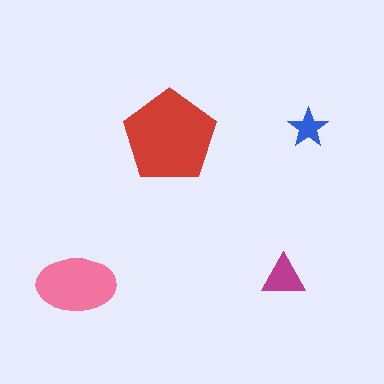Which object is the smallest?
The blue star.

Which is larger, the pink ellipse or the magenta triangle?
The pink ellipse.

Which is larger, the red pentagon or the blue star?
The red pentagon.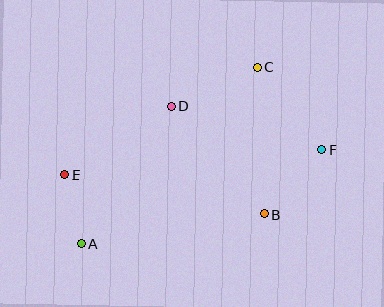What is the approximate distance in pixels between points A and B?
The distance between A and B is approximately 185 pixels.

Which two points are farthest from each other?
Points E and F are farthest from each other.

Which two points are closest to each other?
Points A and E are closest to each other.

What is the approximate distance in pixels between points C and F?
The distance between C and F is approximately 104 pixels.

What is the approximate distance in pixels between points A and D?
The distance between A and D is approximately 164 pixels.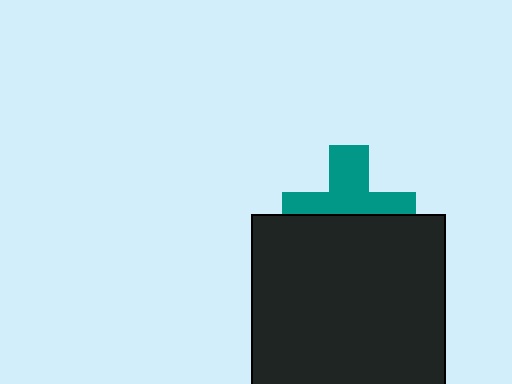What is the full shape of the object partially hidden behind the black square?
The partially hidden object is a teal cross.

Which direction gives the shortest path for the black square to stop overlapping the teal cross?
Moving down gives the shortest separation.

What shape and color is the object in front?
The object in front is a black square.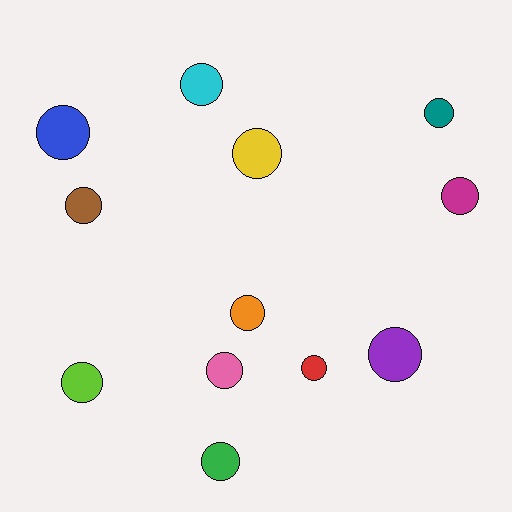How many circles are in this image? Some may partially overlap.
There are 12 circles.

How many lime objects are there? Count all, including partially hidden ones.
There is 1 lime object.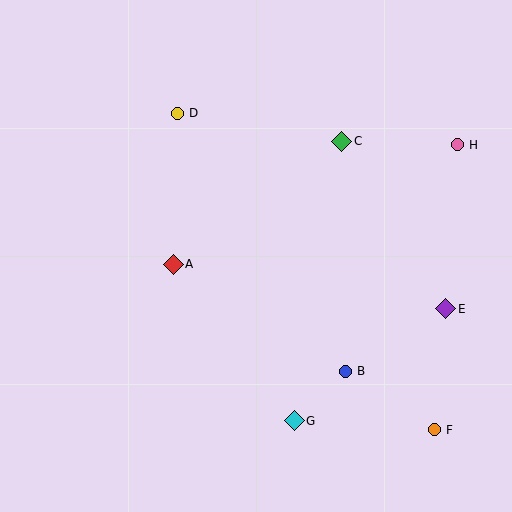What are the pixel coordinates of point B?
Point B is at (345, 371).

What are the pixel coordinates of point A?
Point A is at (173, 264).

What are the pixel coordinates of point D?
Point D is at (177, 113).